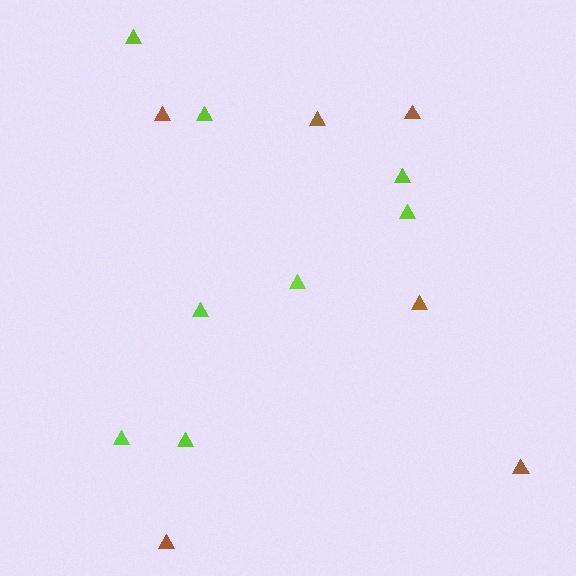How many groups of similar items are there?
There are 2 groups: one group of lime triangles (8) and one group of brown triangles (6).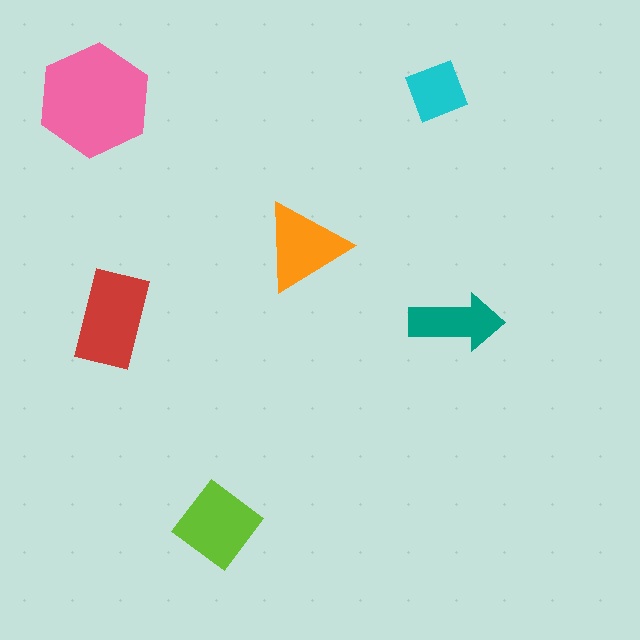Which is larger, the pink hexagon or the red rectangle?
The pink hexagon.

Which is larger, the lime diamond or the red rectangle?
The red rectangle.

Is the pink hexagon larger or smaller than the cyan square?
Larger.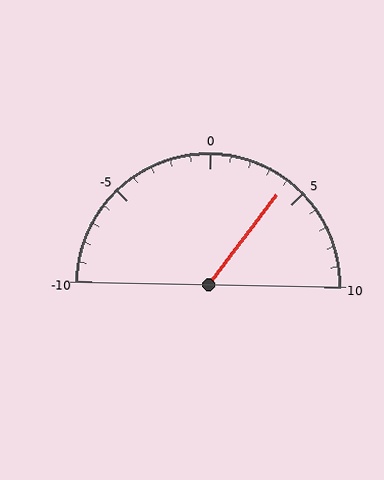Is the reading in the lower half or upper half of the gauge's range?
The reading is in the upper half of the range (-10 to 10).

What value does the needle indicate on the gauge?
The needle indicates approximately 4.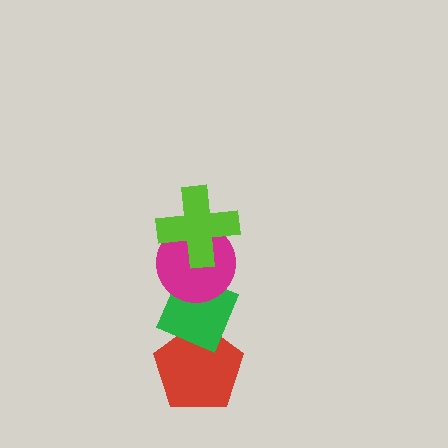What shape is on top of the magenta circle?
The lime cross is on top of the magenta circle.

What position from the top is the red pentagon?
The red pentagon is 4th from the top.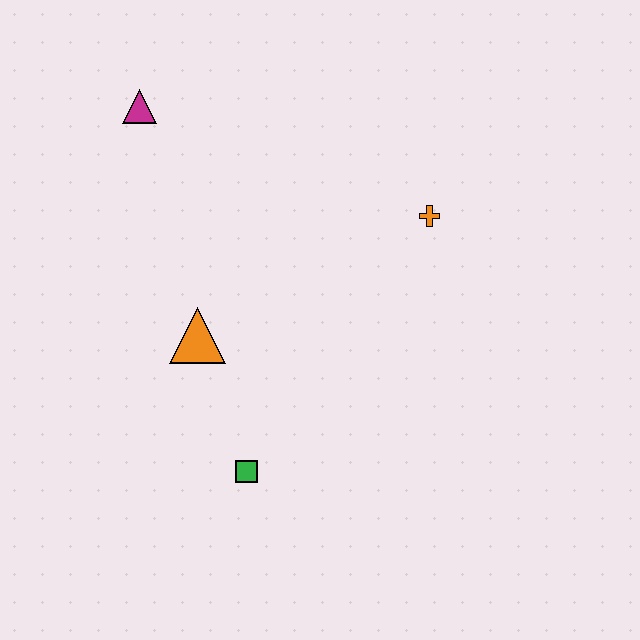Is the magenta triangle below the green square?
No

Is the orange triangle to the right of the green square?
No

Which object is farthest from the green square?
The magenta triangle is farthest from the green square.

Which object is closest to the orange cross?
The orange triangle is closest to the orange cross.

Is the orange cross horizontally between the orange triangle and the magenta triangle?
No